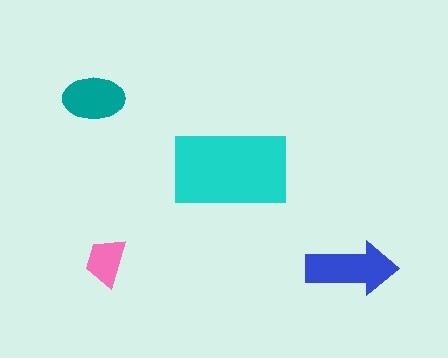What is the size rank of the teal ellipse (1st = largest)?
3rd.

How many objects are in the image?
There are 4 objects in the image.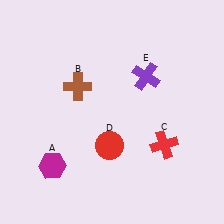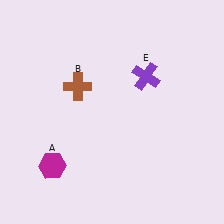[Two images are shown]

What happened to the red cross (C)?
The red cross (C) was removed in Image 2. It was in the bottom-right area of Image 1.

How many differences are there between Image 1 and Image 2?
There are 2 differences between the two images.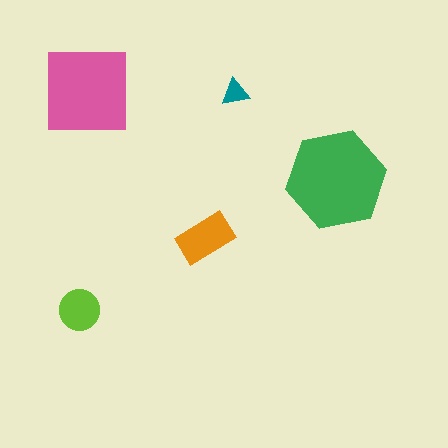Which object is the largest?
The green hexagon.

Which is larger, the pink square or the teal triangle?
The pink square.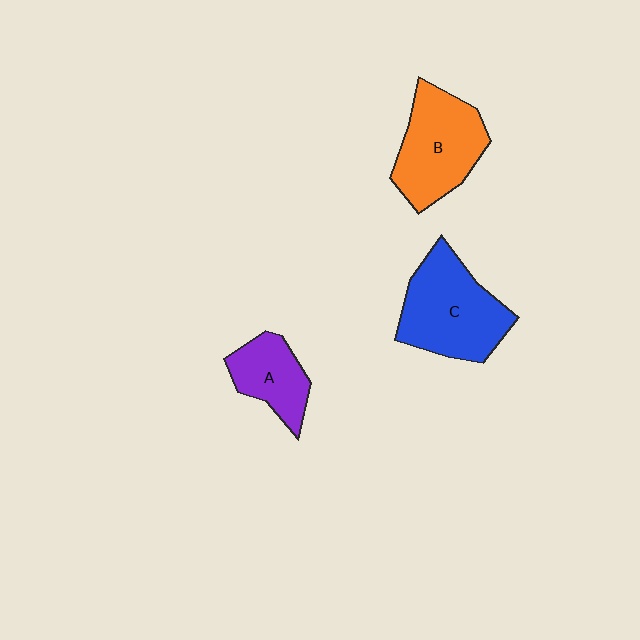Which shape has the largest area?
Shape C (blue).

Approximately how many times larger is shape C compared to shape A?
Approximately 1.8 times.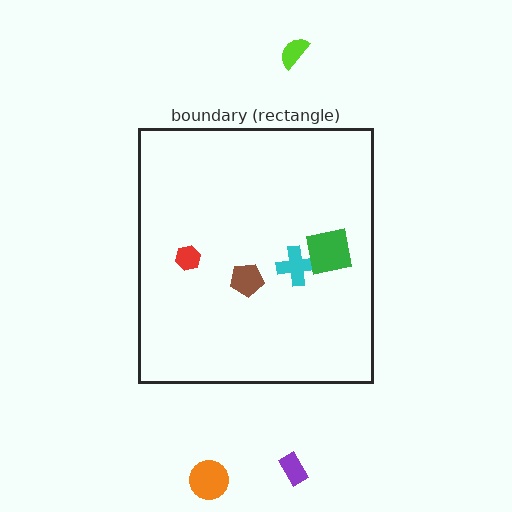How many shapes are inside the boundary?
4 inside, 3 outside.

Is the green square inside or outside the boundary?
Inside.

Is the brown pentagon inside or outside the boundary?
Inside.